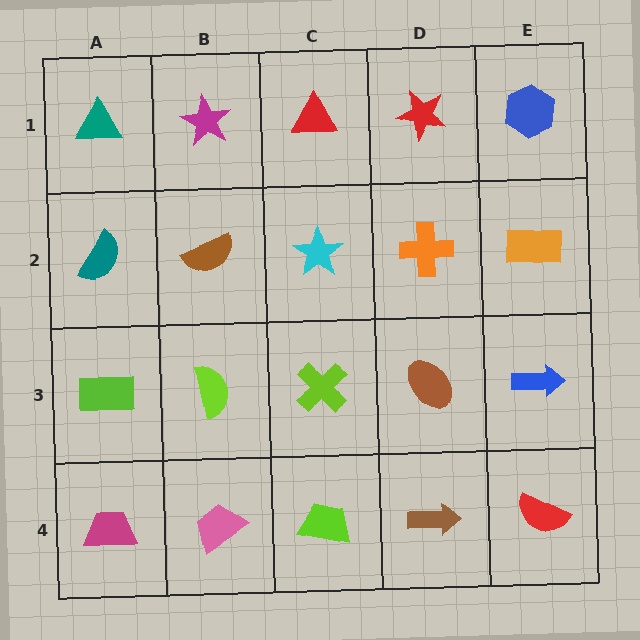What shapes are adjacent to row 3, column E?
An orange rectangle (row 2, column E), a red semicircle (row 4, column E), a brown ellipse (row 3, column D).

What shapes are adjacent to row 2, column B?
A magenta star (row 1, column B), a lime semicircle (row 3, column B), a teal semicircle (row 2, column A), a cyan star (row 2, column C).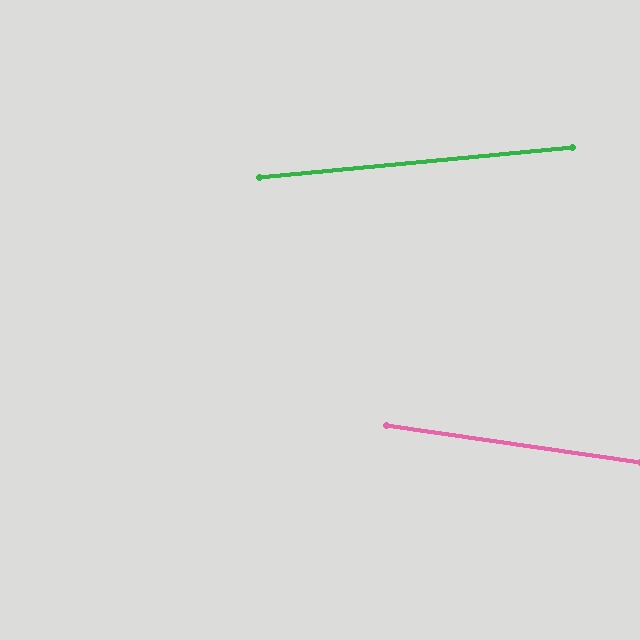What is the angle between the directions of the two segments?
Approximately 14 degrees.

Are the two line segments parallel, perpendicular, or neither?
Neither parallel nor perpendicular — they differ by about 14°.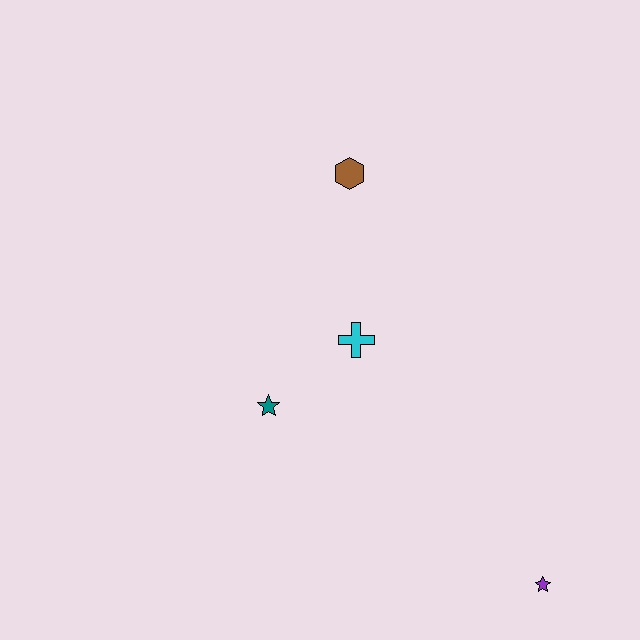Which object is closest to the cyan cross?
The teal star is closest to the cyan cross.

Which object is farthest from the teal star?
The purple star is farthest from the teal star.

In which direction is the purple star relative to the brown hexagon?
The purple star is below the brown hexagon.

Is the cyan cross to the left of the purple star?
Yes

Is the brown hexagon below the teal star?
No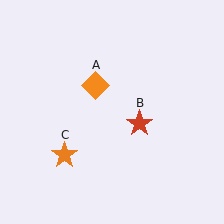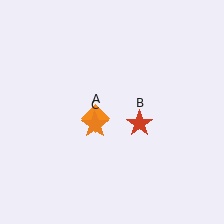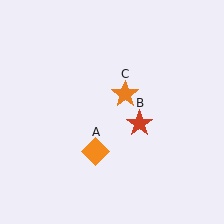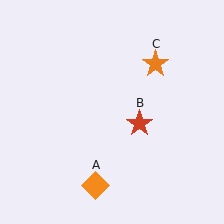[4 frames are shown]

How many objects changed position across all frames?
2 objects changed position: orange diamond (object A), orange star (object C).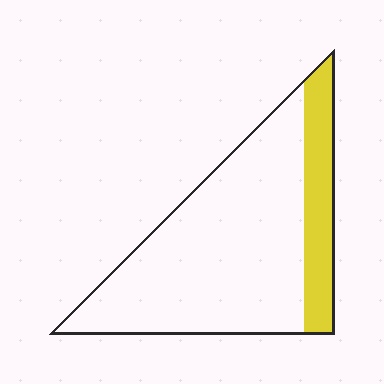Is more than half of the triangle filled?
No.